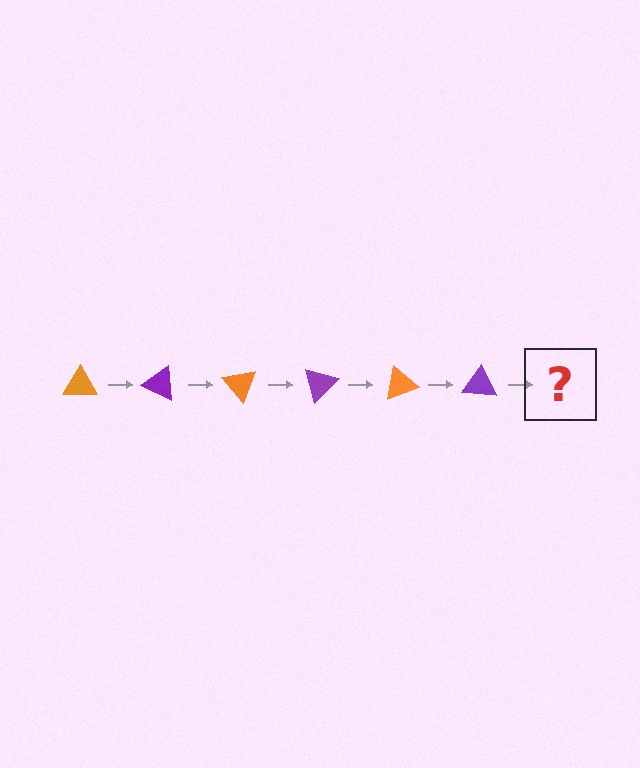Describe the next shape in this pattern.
It should be an orange triangle, rotated 150 degrees from the start.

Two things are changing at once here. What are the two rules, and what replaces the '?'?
The two rules are that it rotates 25 degrees each step and the color cycles through orange and purple. The '?' should be an orange triangle, rotated 150 degrees from the start.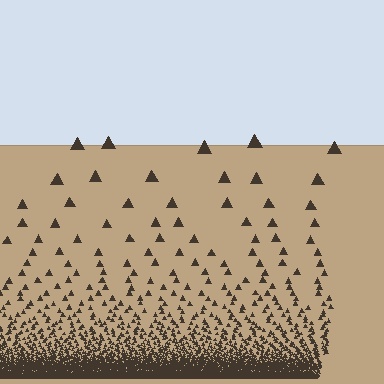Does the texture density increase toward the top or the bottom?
Density increases toward the bottom.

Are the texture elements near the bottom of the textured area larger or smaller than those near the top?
Smaller. The gradient is inverted — elements near the bottom are smaller and denser.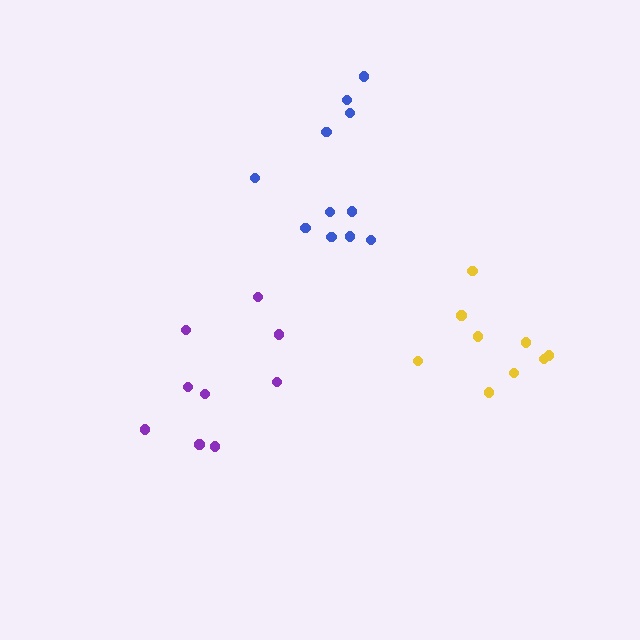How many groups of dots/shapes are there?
There are 3 groups.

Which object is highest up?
The blue cluster is topmost.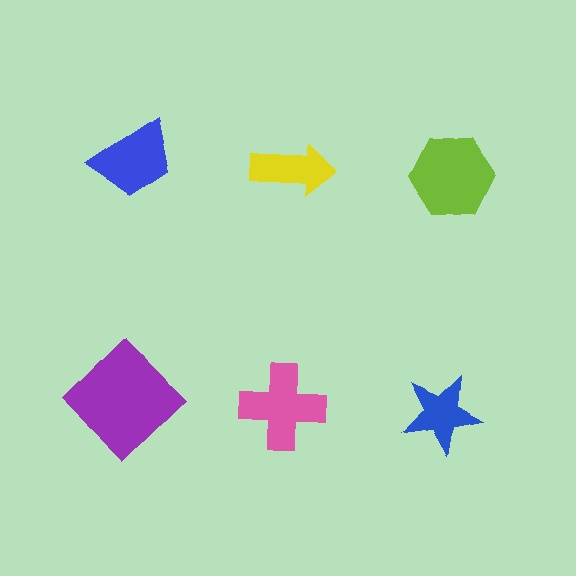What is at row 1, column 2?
A yellow arrow.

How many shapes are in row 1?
3 shapes.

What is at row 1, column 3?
A lime hexagon.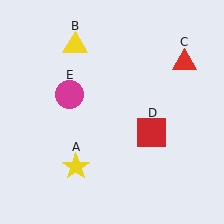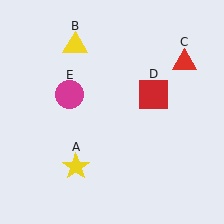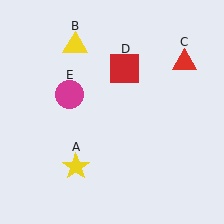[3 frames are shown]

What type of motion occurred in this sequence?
The red square (object D) rotated counterclockwise around the center of the scene.